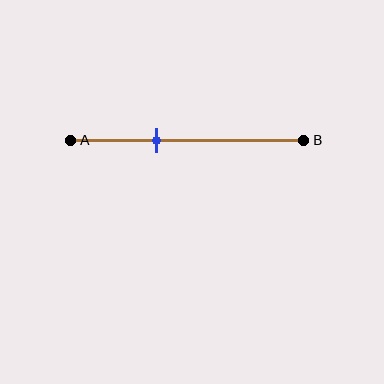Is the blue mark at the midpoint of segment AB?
No, the mark is at about 35% from A, not at the 50% midpoint.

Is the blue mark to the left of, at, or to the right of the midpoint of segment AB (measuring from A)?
The blue mark is to the left of the midpoint of segment AB.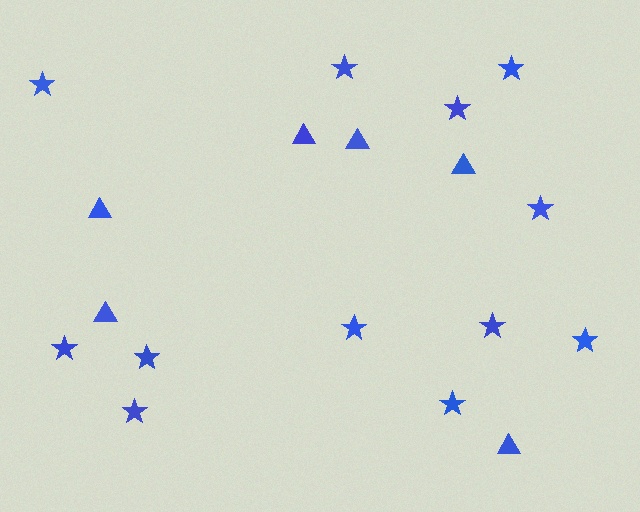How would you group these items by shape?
There are 2 groups: one group of stars (12) and one group of triangles (6).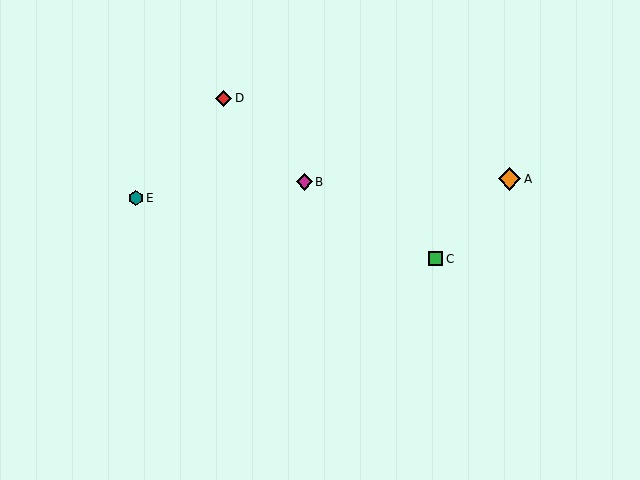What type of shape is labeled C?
Shape C is a green square.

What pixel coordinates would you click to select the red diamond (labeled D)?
Click at (224, 98) to select the red diamond D.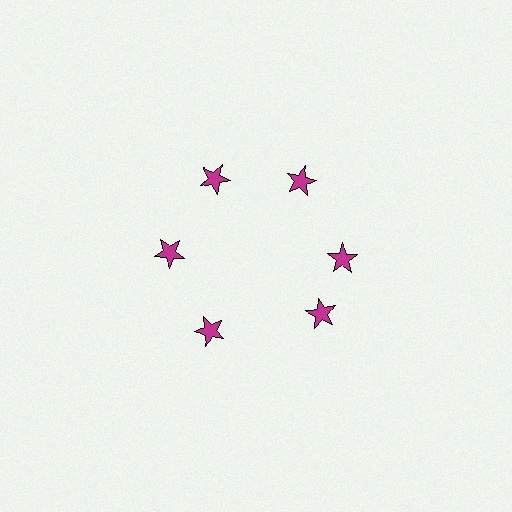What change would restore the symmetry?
The symmetry would be restored by rotating it back into even spacing with its neighbors so that all 6 stars sit at equal angles and equal distance from the center.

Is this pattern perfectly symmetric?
No. The 6 magenta stars are arranged in a ring, but one element near the 5 o'clock position is rotated out of alignment along the ring, breaking the 6-fold rotational symmetry.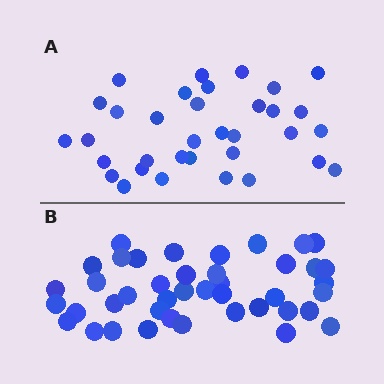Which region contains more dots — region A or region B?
Region B (the bottom region) has more dots.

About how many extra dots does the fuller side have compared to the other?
Region B has roughly 8 or so more dots than region A.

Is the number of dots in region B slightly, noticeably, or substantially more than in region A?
Region B has only slightly more — the two regions are fairly close. The ratio is roughly 1.2 to 1.